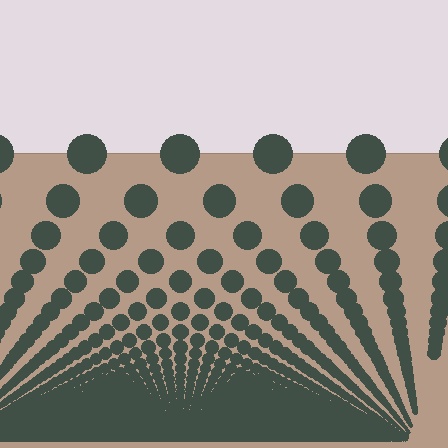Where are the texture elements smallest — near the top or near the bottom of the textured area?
Near the bottom.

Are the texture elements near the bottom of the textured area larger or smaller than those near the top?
Smaller. The gradient is inverted — elements near the bottom are smaller and denser.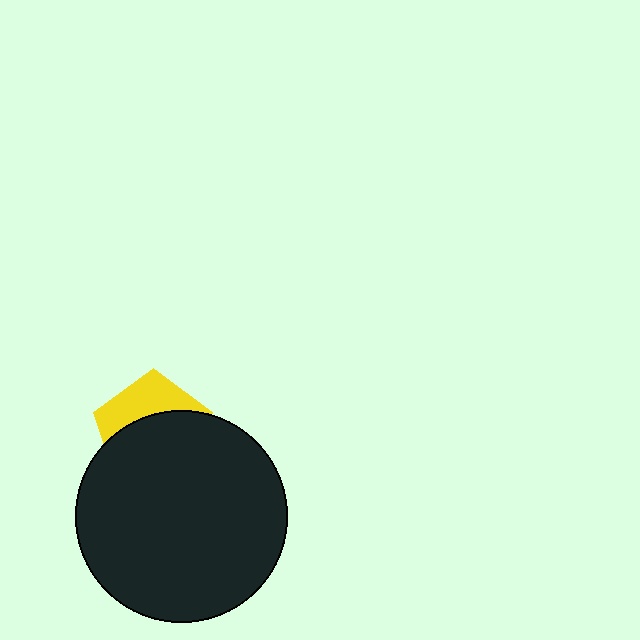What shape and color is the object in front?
The object in front is a black circle.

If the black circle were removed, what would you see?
You would see the complete yellow pentagon.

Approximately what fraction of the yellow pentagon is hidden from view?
Roughly 64% of the yellow pentagon is hidden behind the black circle.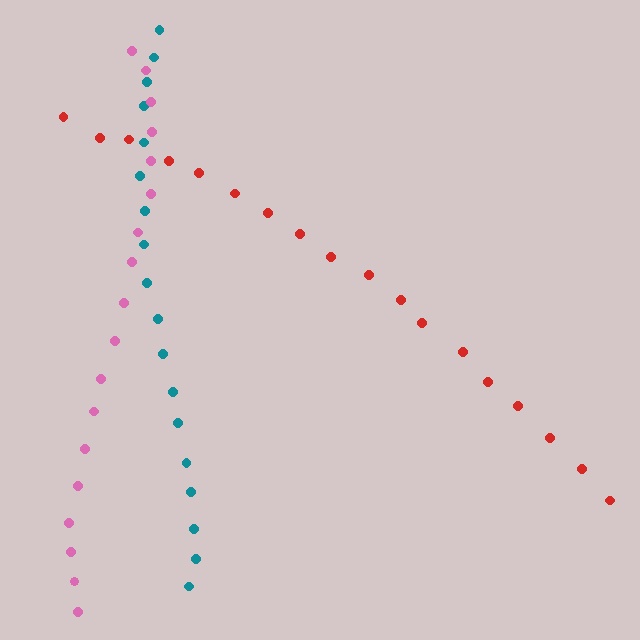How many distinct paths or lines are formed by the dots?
There are 3 distinct paths.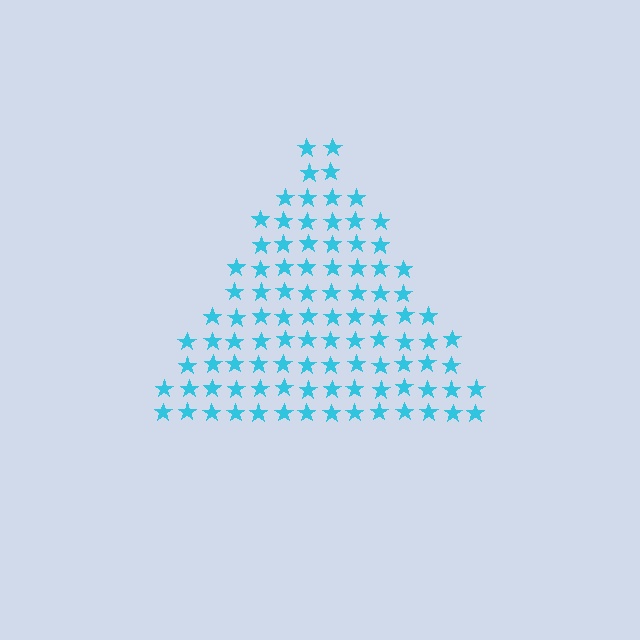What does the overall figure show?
The overall figure shows a triangle.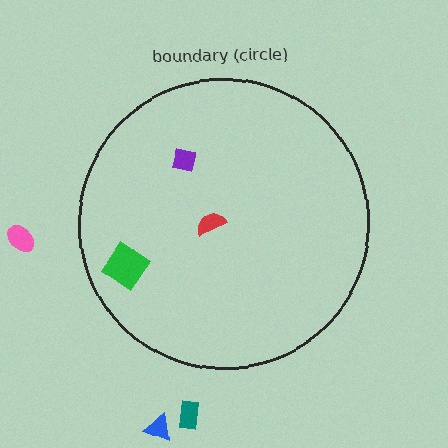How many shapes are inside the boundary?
3 inside, 3 outside.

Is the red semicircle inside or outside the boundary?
Inside.